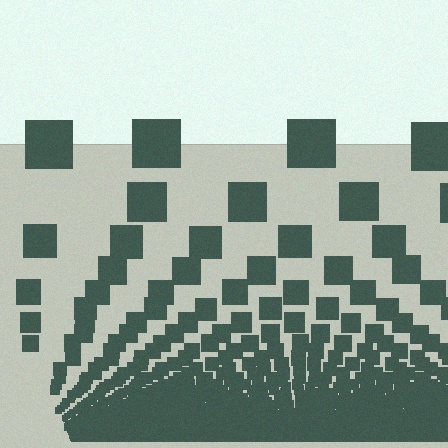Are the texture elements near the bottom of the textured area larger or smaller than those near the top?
Smaller. The gradient is inverted — elements near the bottom are smaller and denser.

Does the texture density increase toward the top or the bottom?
Density increases toward the bottom.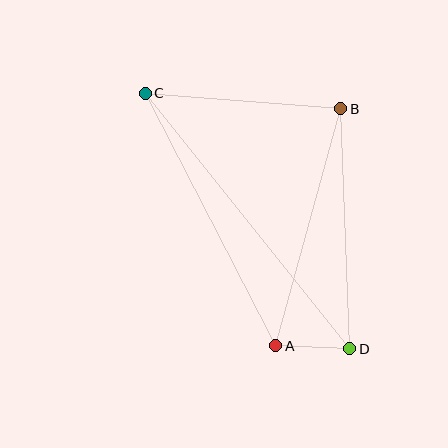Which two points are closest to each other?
Points A and D are closest to each other.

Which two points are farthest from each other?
Points C and D are farthest from each other.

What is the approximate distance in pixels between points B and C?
The distance between B and C is approximately 196 pixels.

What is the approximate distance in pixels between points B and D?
The distance between B and D is approximately 240 pixels.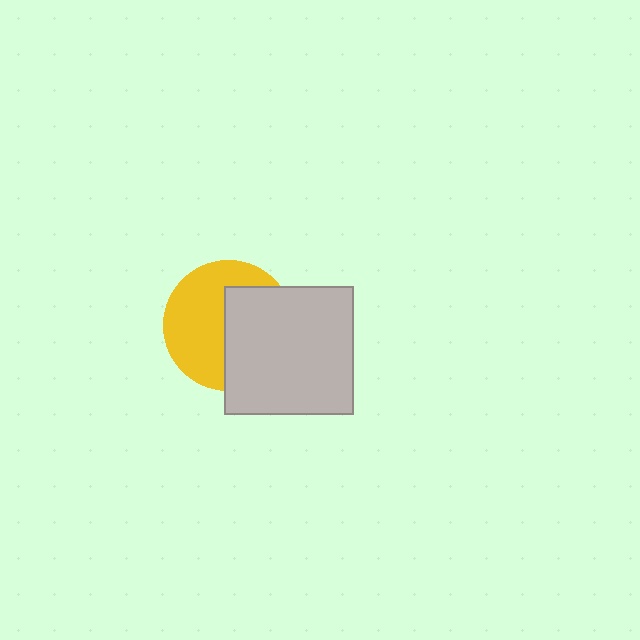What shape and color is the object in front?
The object in front is a light gray square.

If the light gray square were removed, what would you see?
You would see the complete yellow circle.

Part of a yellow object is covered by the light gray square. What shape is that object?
It is a circle.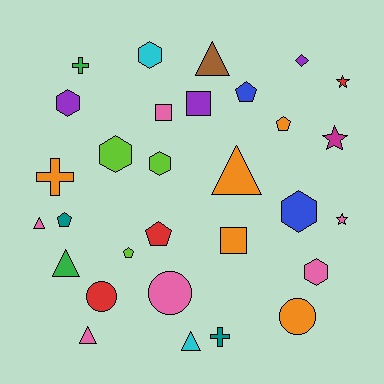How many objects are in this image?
There are 30 objects.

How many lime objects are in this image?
There are 3 lime objects.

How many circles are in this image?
There are 3 circles.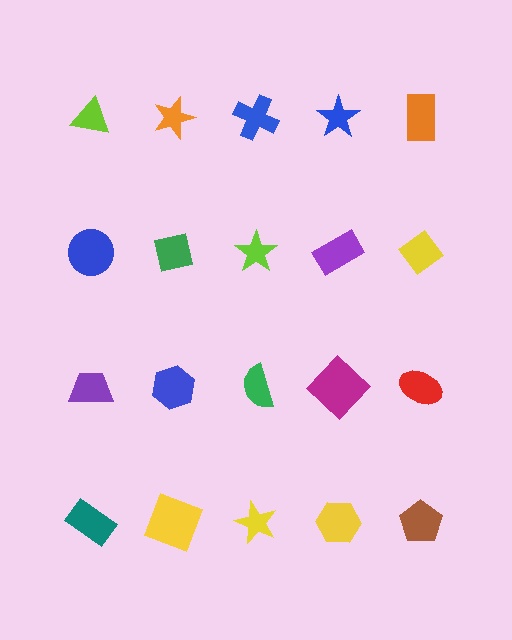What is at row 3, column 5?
A red ellipse.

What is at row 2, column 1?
A blue circle.